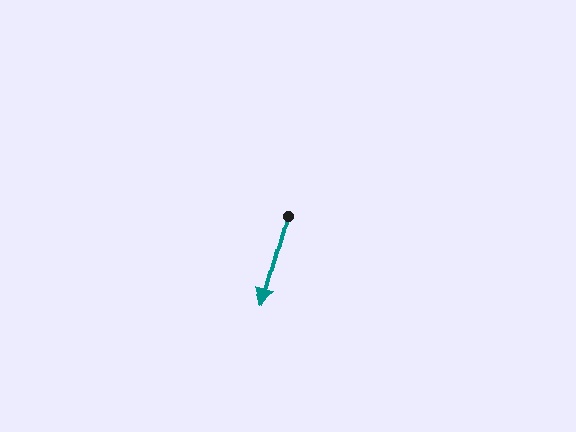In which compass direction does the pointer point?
South.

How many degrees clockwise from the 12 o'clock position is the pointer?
Approximately 195 degrees.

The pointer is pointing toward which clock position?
Roughly 7 o'clock.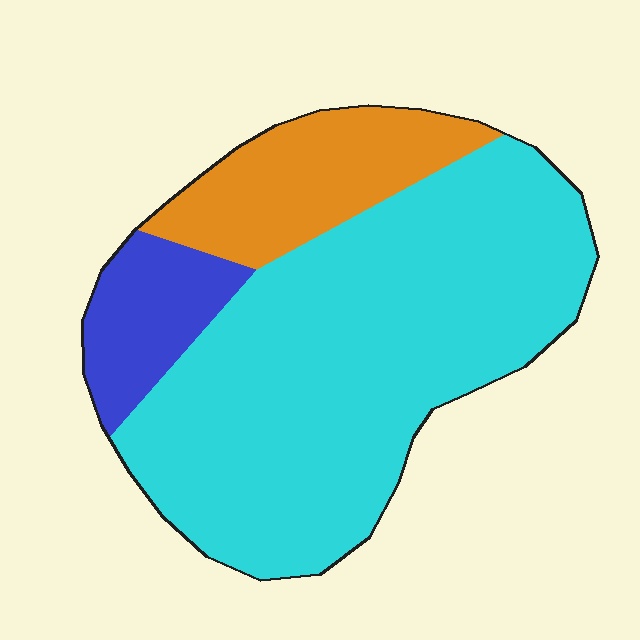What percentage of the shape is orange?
Orange covers roughly 20% of the shape.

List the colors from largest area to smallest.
From largest to smallest: cyan, orange, blue.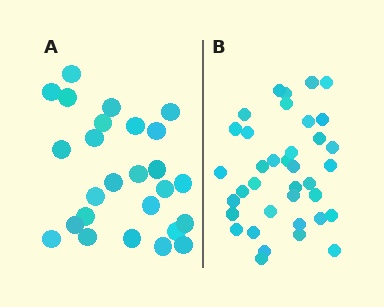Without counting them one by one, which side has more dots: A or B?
Region B (the right region) has more dots.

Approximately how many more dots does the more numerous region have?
Region B has roughly 12 or so more dots than region A.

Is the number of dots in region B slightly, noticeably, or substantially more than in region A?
Region B has noticeably more, but not dramatically so. The ratio is roughly 1.4 to 1.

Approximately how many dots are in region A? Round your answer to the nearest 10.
About 30 dots. (The exact count is 26, which rounds to 30.)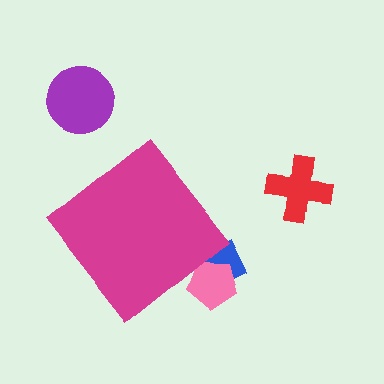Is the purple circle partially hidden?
No, the purple circle is fully visible.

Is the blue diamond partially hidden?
Yes, the blue diamond is partially hidden behind the magenta diamond.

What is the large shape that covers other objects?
A magenta diamond.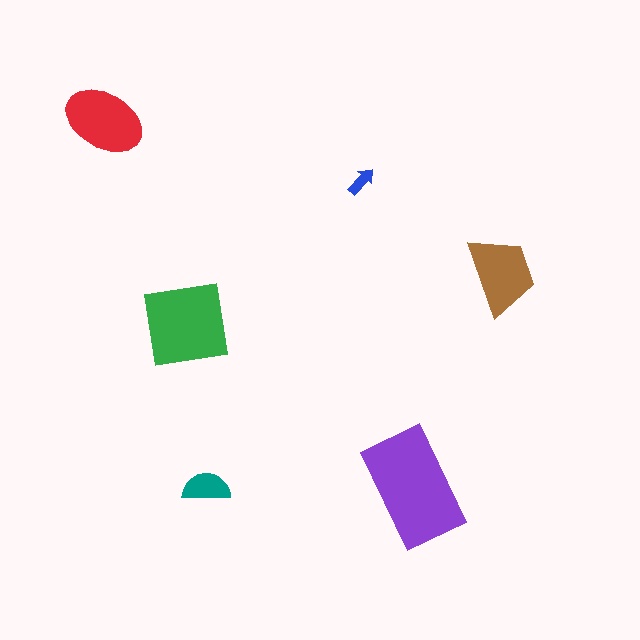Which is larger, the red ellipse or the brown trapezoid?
The red ellipse.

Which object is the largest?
The purple rectangle.